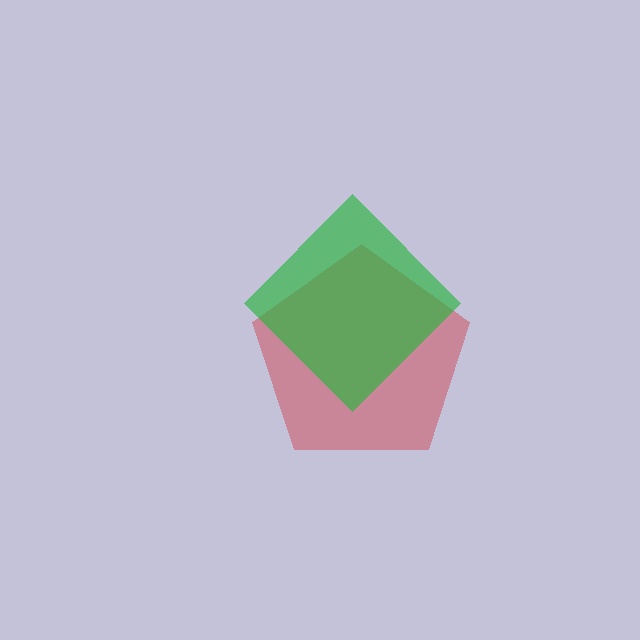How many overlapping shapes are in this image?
There are 2 overlapping shapes in the image.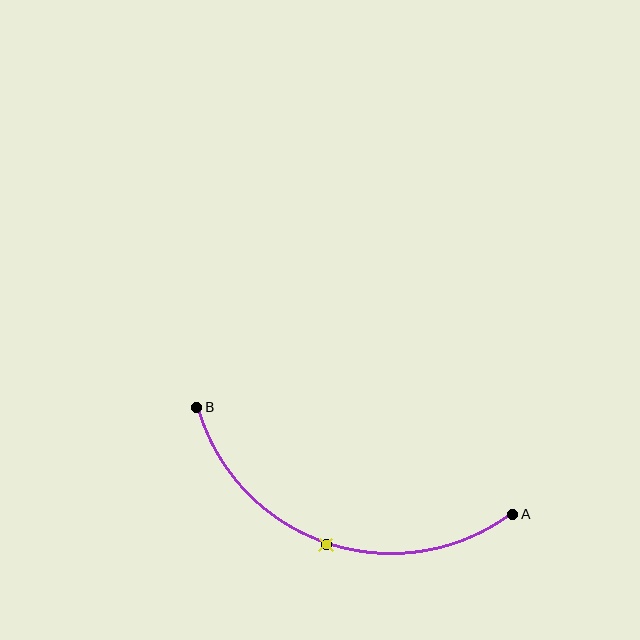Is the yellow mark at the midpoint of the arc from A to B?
Yes. The yellow mark lies on the arc at equal arc-length from both A and B — it is the arc midpoint.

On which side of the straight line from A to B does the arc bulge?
The arc bulges below the straight line connecting A and B.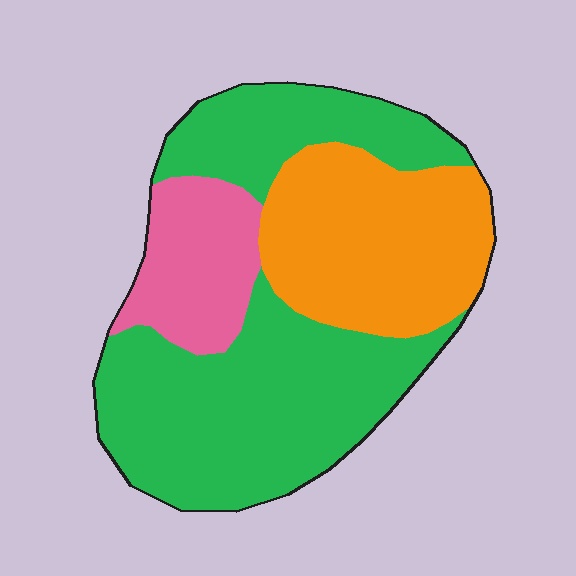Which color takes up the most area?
Green, at roughly 55%.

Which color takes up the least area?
Pink, at roughly 15%.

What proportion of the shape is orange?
Orange covers around 30% of the shape.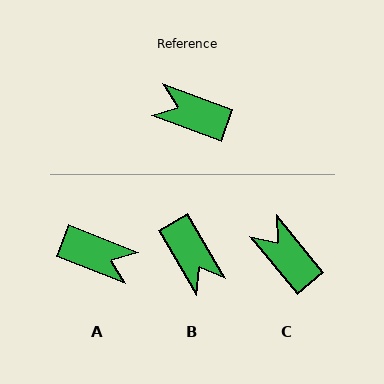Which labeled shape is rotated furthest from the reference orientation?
A, about 179 degrees away.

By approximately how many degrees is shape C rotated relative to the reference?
Approximately 30 degrees clockwise.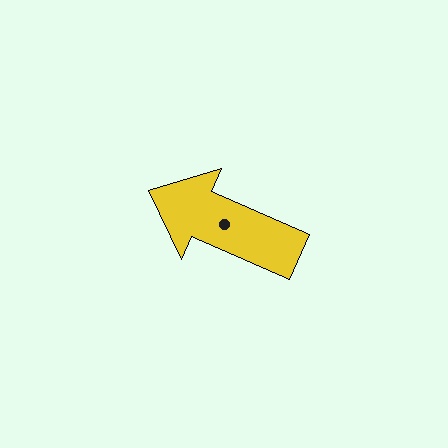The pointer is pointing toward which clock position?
Roughly 10 o'clock.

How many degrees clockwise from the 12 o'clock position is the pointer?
Approximately 294 degrees.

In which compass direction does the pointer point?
Northwest.